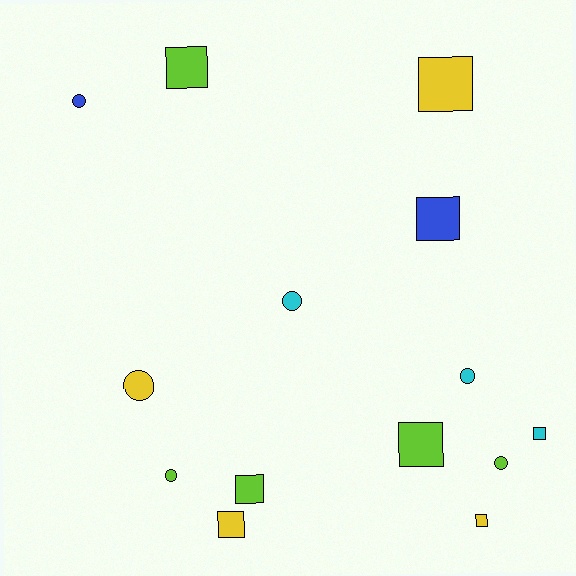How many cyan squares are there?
There is 1 cyan square.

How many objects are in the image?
There are 14 objects.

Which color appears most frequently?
Lime, with 5 objects.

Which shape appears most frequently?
Square, with 8 objects.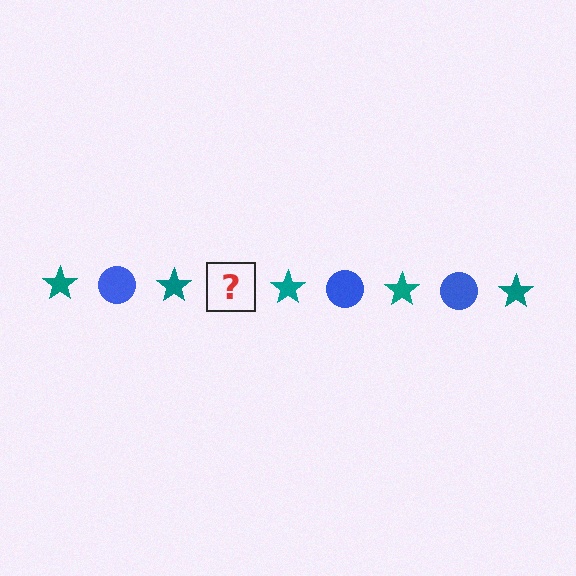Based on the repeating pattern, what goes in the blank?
The blank should be a blue circle.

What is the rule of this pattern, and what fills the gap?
The rule is that the pattern alternates between teal star and blue circle. The gap should be filled with a blue circle.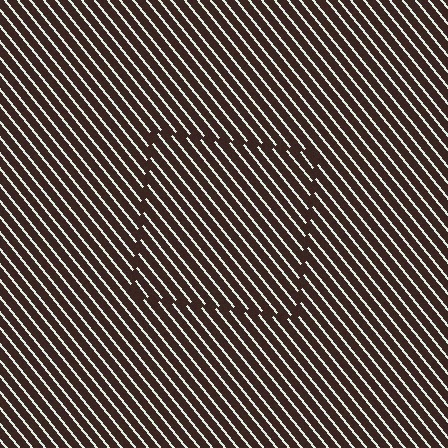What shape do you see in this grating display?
An illusory square. The interior of the shape contains the same grating, shifted by half a period — the contour is defined by the phase discontinuity where line-ends from the inner and outer gratings abut.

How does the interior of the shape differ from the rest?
The interior of the shape contains the same grating, shifted by half a period — the contour is defined by the phase discontinuity where line-ends from the inner and outer gratings abut.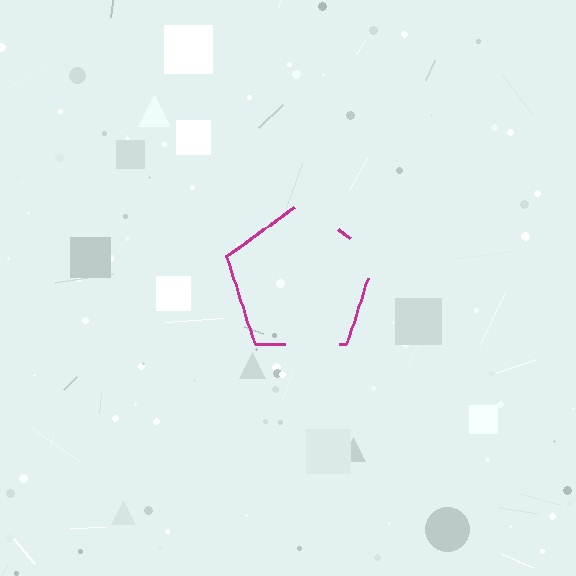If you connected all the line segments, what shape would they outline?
They would outline a pentagon.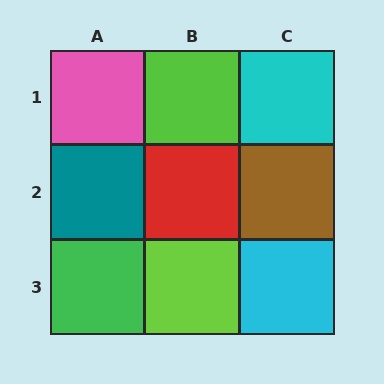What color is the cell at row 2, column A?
Teal.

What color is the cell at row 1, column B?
Lime.